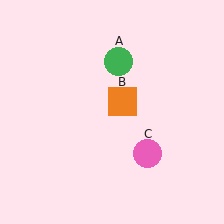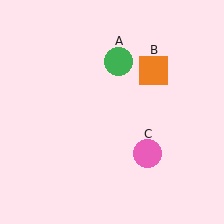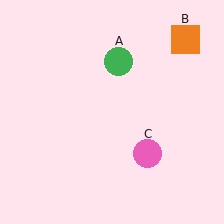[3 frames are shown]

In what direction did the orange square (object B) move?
The orange square (object B) moved up and to the right.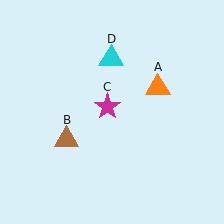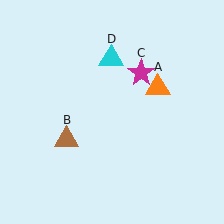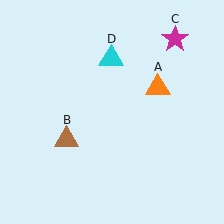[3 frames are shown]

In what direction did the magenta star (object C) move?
The magenta star (object C) moved up and to the right.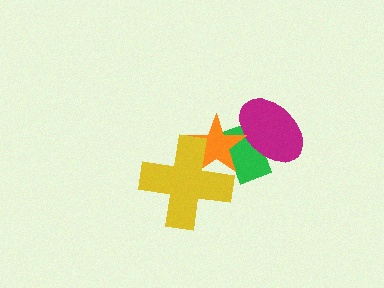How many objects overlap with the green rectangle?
2 objects overlap with the green rectangle.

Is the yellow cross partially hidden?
No, no other shape covers it.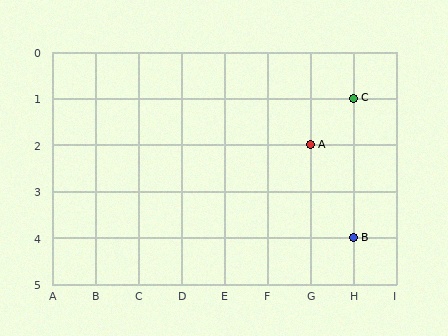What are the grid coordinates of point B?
Point B is at grid coordinates (H, 4).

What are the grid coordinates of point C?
Point C is at grid coordinates (H, 1).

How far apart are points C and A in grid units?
Points C and A are 1 column and 1 row apart (about 1.4 grid units diagonally).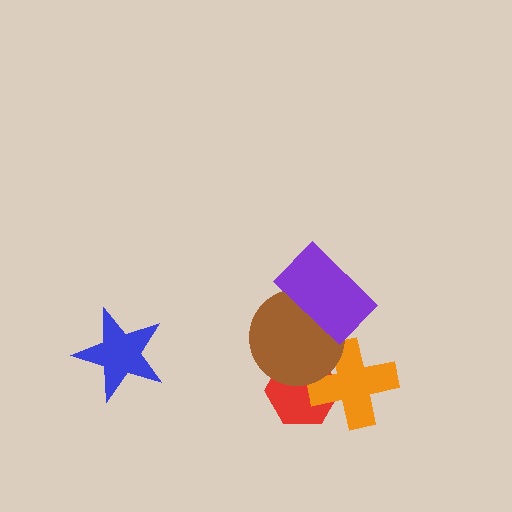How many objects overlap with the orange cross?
2 objects overlap with the orange cross.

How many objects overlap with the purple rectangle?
1 object overlaps with the purple rectangle.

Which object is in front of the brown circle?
The purple rectangle is in front of the brown circle.